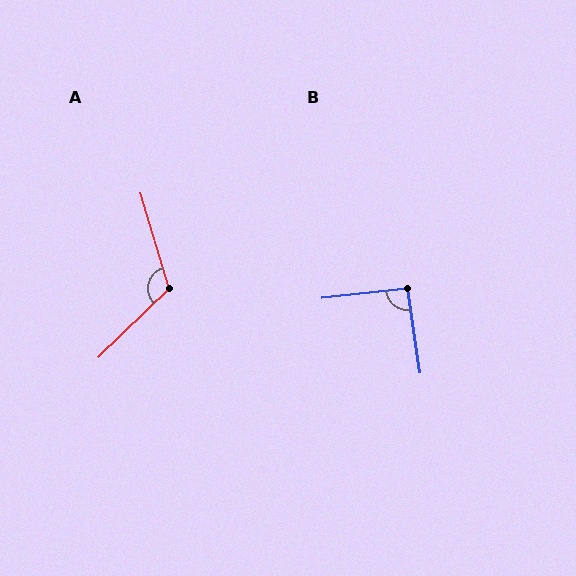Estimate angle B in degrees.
Approximately 92 degrees.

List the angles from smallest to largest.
B (92°), A (117°).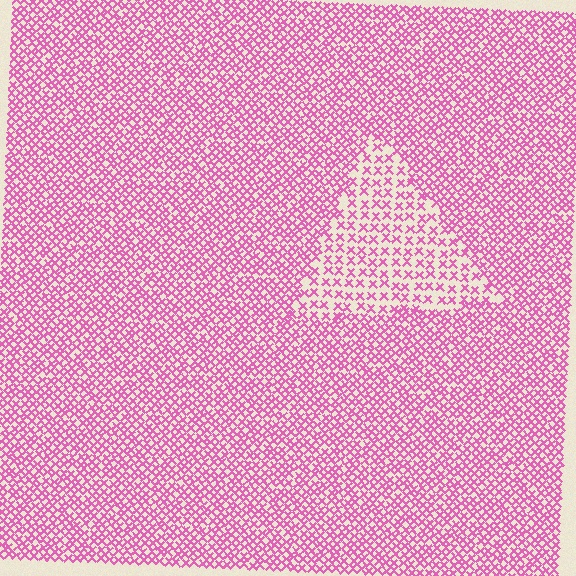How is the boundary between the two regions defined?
The boundary is defined by a change in element density (approximately 1.9x ratio). All elements are the same color, size, and shape.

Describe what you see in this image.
The image contains small pink elements arranged at two different densities. A triangle-shaped region is visible where the elements are less densely packed than the surrounding area.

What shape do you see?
I see a triangle.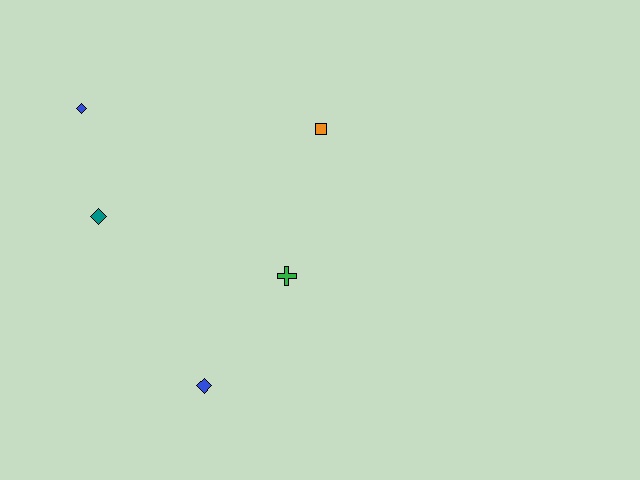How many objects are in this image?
There are 5 objects.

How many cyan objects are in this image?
There are no cyan objects.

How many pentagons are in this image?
There are no pentagons.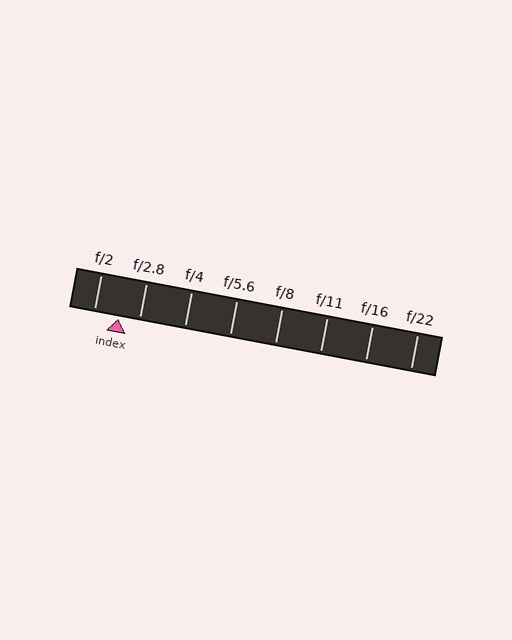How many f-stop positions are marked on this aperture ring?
There are 8 f-stop positions marked.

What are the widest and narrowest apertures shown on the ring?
The widest aperture shown is f/2 and the narrowest is f/22.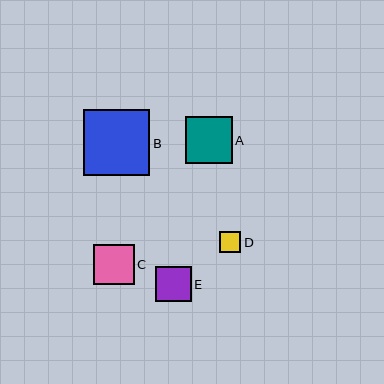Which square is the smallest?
Square D is the smallest with a size of approximately 21 pixels.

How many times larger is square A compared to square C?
Square A is approximately 1.2 times the size of square C.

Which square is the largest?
Square B is the largest with a size of approximately 66 pixels.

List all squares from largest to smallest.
From largest to smallest: B, A, C, E, D.